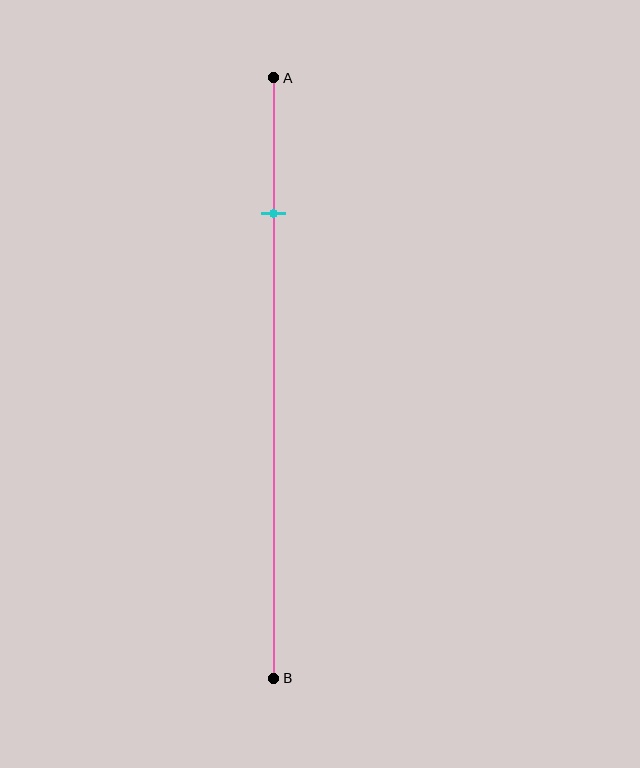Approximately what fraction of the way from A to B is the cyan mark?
The cyan mark is approximately 25% of the way from A to B.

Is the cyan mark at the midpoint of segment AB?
No, the mark is at about 25% from A, not at the 50% midpoint.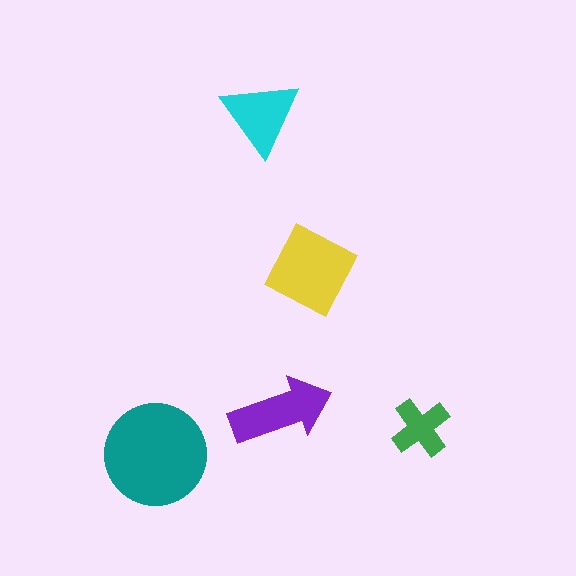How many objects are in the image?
There are 5 objects in the image.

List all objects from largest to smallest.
The teal circle, the yellow diamond, the purple arrow, the cyan triangle, the green cross.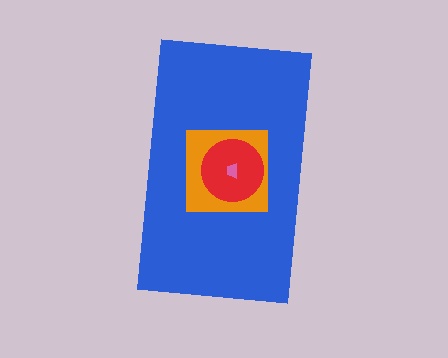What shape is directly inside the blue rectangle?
The orange square.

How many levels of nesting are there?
4.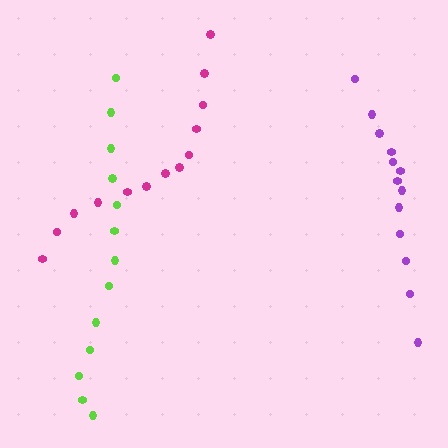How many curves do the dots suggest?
There are 3 distinct paths.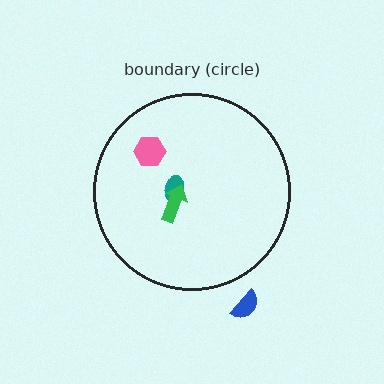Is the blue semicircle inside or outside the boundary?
Outside.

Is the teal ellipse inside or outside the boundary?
Inside.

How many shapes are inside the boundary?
3 inside, 1 outside.